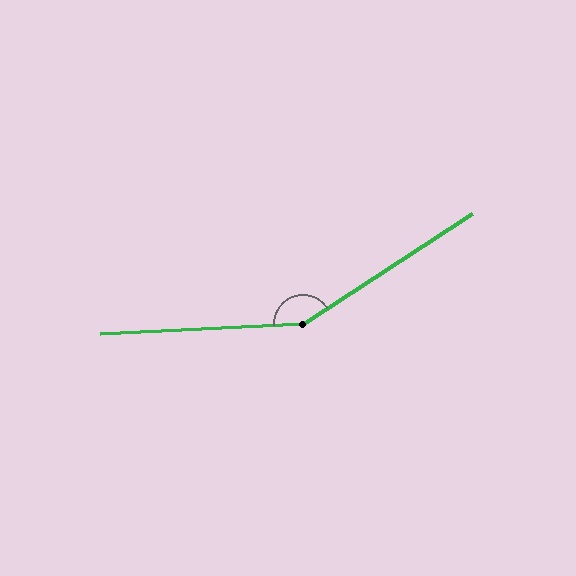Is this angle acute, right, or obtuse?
It is obtuse.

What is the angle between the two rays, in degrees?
Approximately 150 degrees.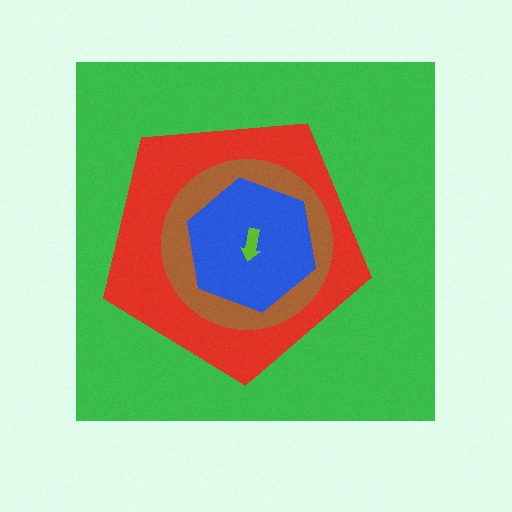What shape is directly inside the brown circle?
The blue hexagon.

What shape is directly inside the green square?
The red pentagon.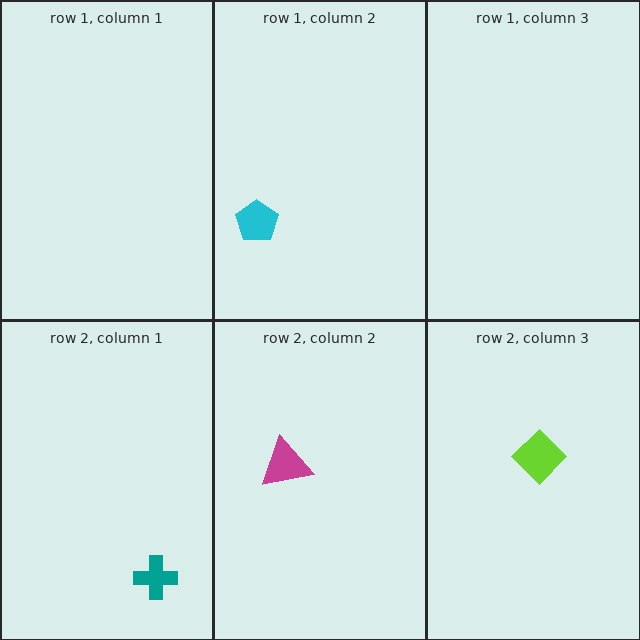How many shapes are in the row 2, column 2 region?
1.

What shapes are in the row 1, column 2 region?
The cyan pentagon.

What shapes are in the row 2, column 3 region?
The lime diamond.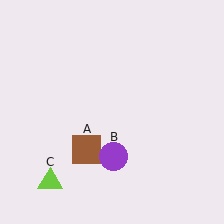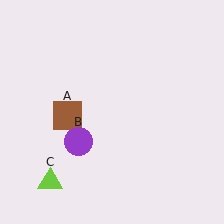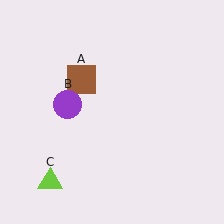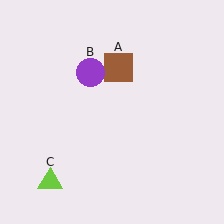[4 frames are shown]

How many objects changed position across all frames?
2 objects changed position: brown square (object A), purple circle (object B).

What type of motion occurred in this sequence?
The brown square (object A), purple circle (object B) rotated clockwise around the center of the scene.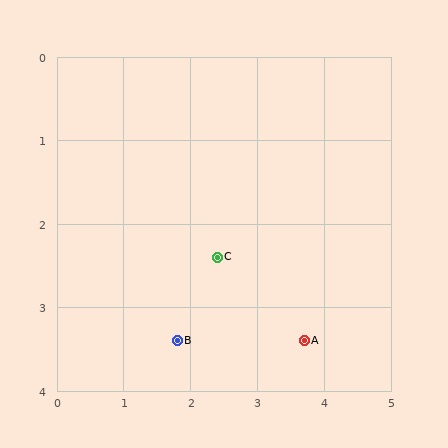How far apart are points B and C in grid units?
Points B and C are about 1.2 grid units apart.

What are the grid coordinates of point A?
Point A is at approximately (3.7, 3.4).